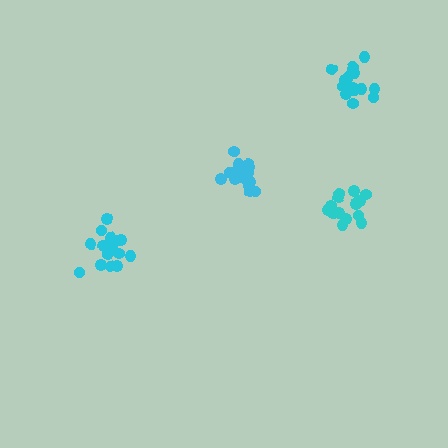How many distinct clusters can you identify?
There are 4 distinct clusters.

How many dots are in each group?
Group 1: 17 dots, Group 2: 14 dots, Group 3: 18 dots, Group 4: 18 dots (67 total).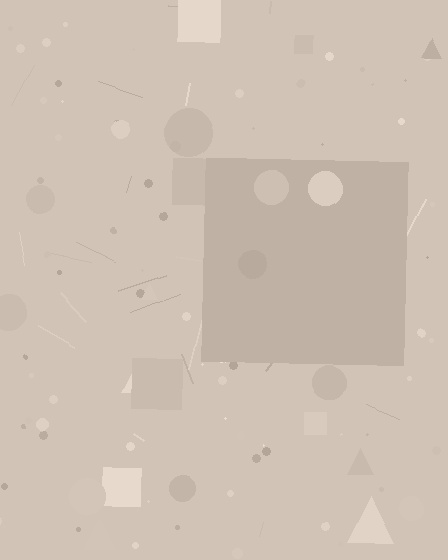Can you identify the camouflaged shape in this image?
The camouflaged shape is a square.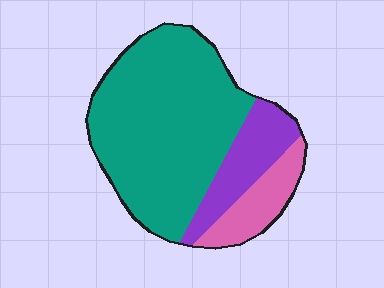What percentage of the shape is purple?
Purple takes up between a sixth and a third of the shape.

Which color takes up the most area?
Teal, at roughly 70%.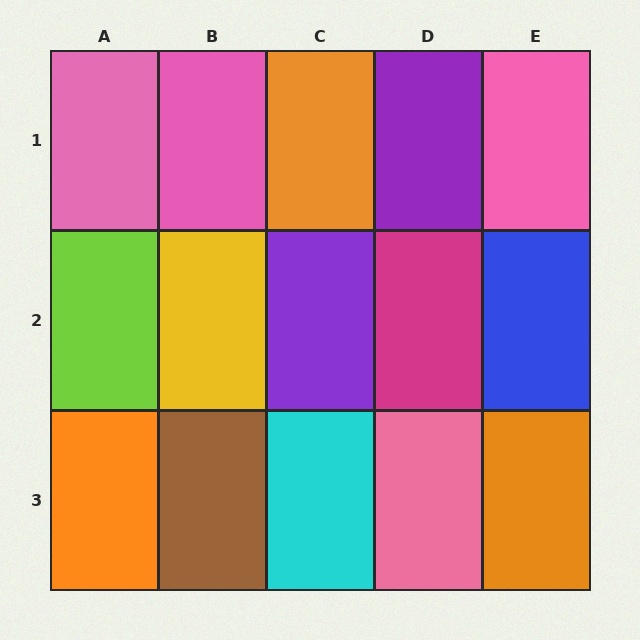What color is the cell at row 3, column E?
Orange.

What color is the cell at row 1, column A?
Pink.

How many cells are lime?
1 cell is lime.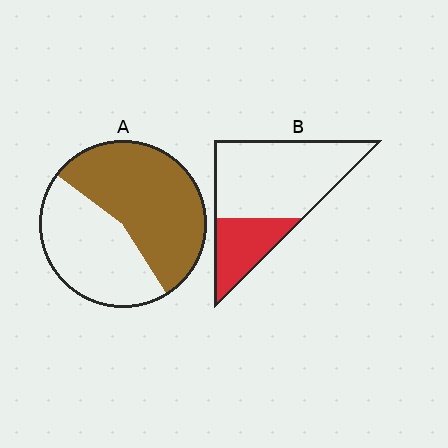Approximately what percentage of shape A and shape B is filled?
A is approximately 55% and B is approximately 30%.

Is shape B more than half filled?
No.